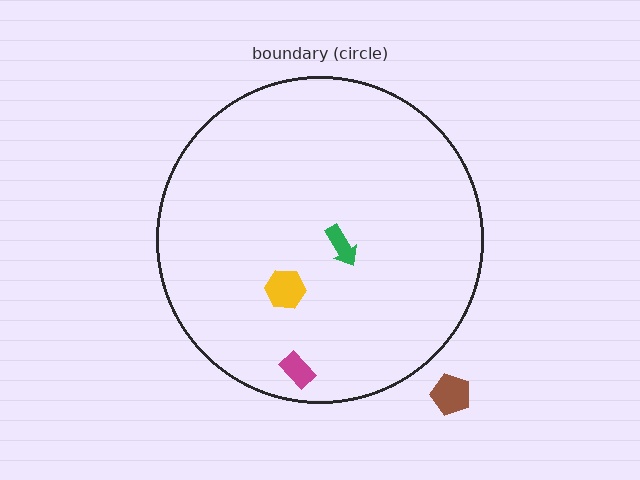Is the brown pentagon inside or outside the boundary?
Outside.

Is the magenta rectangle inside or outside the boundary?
Inside.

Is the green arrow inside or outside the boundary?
Inside.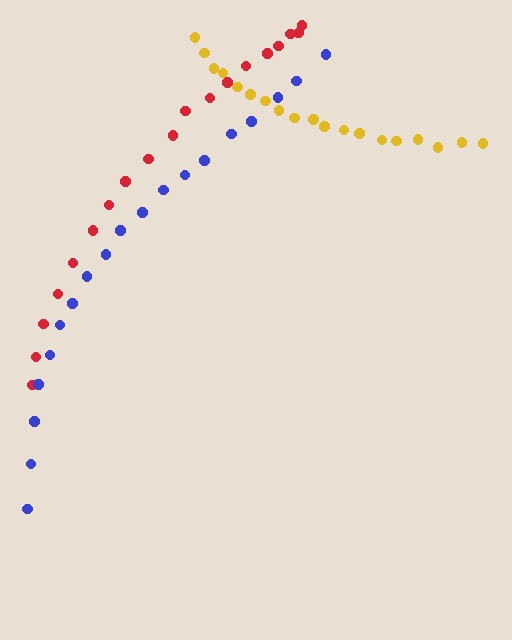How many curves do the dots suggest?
There are 3 distinct paths.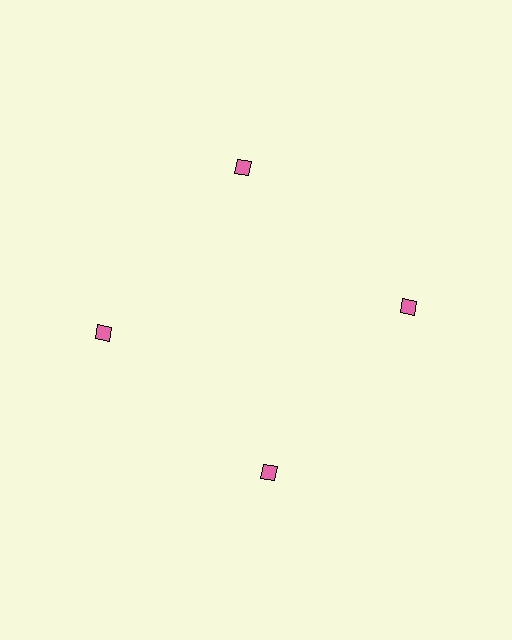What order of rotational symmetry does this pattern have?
This pattern has 4-fold rotational symmetry.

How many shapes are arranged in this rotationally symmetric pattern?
There are 4 shapes, arranged in 4 groups of 1.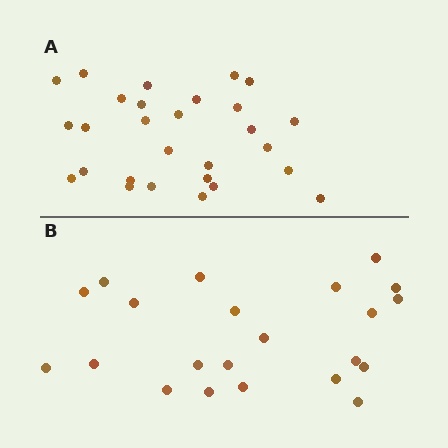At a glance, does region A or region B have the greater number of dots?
Region A (the top region) has more dots.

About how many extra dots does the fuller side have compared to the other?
Region A has about 6 more dots than region B.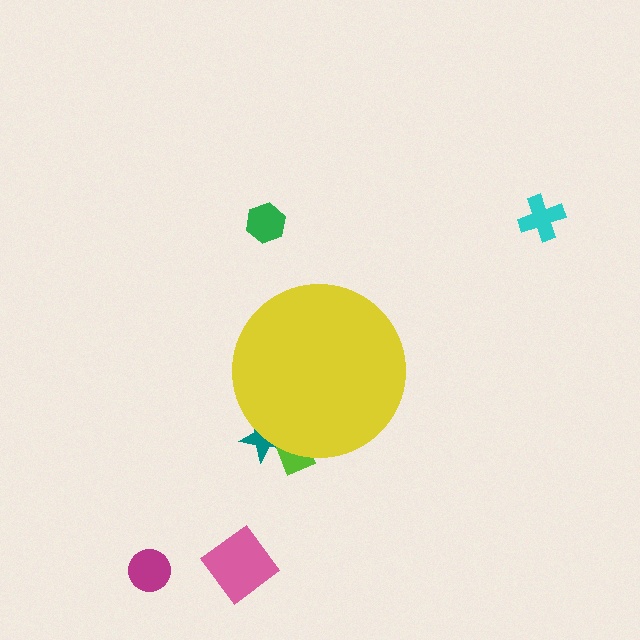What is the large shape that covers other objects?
A yellow circle.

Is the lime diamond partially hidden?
Yes, the lime diamond is partially hidden behind the yellow circle.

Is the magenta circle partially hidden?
No, the magenta circle is fully visible.